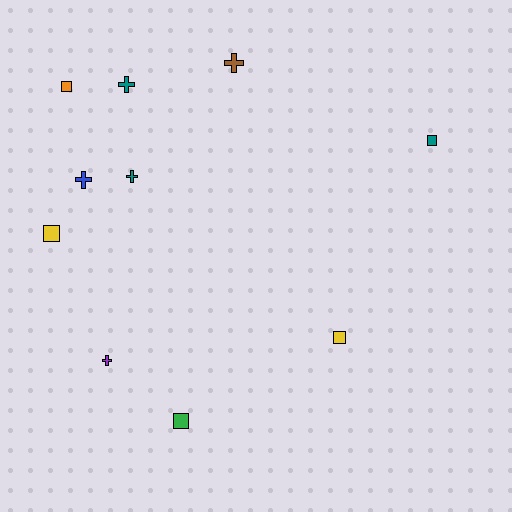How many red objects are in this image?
There are no red objects.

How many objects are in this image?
There are 10 objects.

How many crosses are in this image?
There are 5 crosses.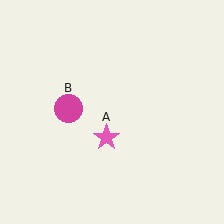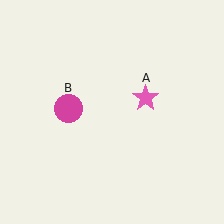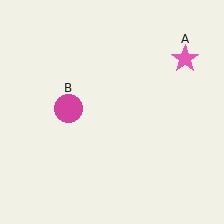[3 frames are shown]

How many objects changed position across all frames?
1 object changed position: pink star (object A).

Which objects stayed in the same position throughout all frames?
Magenta circle (object B) remained stationary.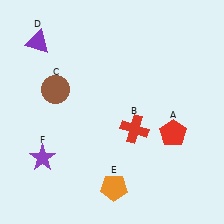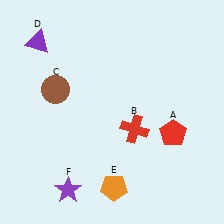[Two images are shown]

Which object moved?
The purple star (F) moved down.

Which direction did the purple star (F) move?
The purple star (F) moved down.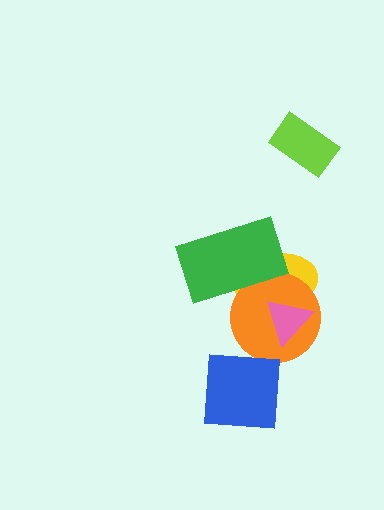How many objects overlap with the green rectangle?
2 objects overlap with the green rectangle.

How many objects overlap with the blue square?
0 objects overlap with the blue square.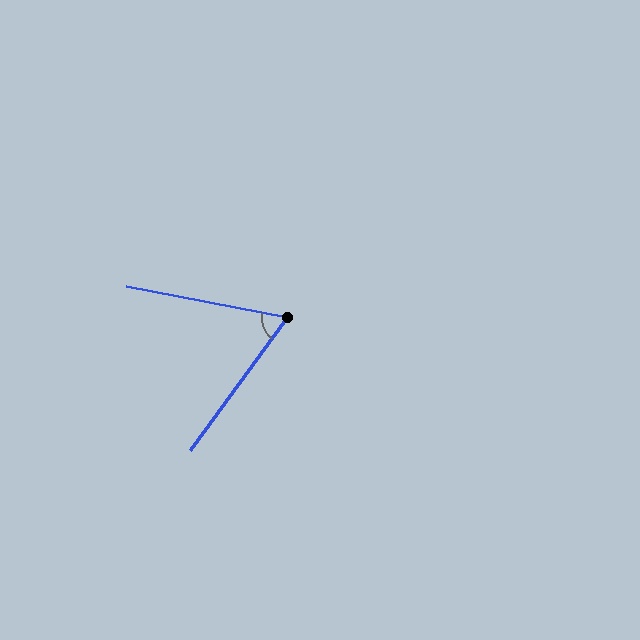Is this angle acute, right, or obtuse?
It is acute.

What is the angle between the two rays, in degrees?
Approximately 65 degrees.